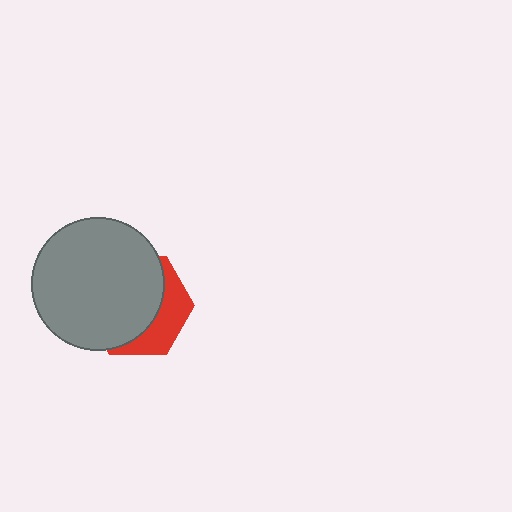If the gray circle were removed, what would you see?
You would see the complete red hexagon.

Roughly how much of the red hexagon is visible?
A small part of it is visible (roughly 33%).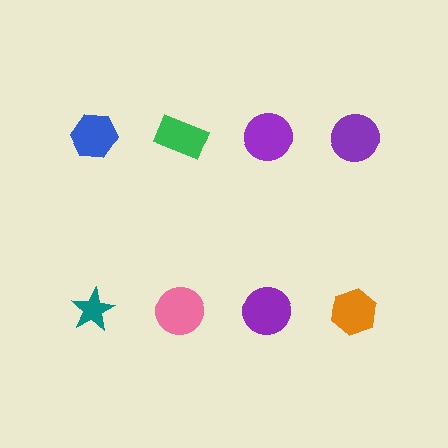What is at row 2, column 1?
A teal star.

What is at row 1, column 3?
A purple circle.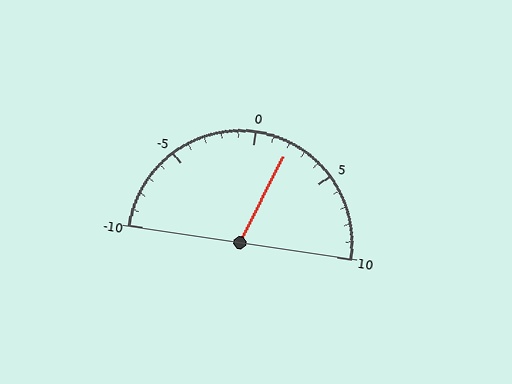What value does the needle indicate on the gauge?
The needle indicates approximately 2.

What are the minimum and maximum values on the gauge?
The gauge ranges from -10 to 10.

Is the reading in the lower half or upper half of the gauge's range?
The reading is in the upper half of the range (-10 to 10).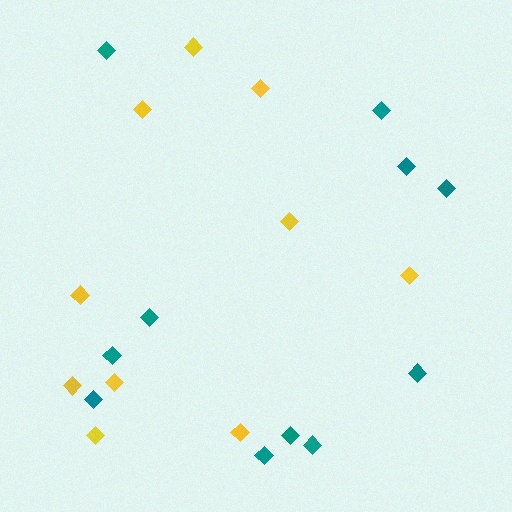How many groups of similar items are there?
There are 2 groups: one group of yellow diamonds (10) and one group of teal diamonds (11).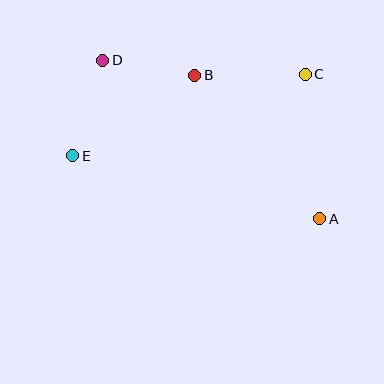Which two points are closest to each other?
Points B and D are closest to each other.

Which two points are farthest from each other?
Points A and D are farthest from each other.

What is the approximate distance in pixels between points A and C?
The distance between A and C is approximately 145 pixels.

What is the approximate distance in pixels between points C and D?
The distance between C and D is approximately 203 pixels.